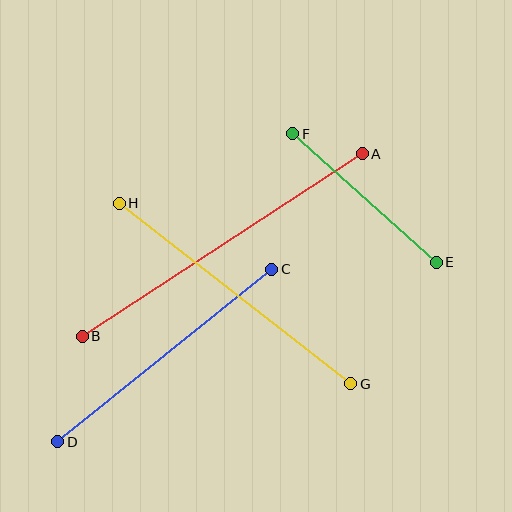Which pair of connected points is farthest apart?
Points A and B are farthest apart.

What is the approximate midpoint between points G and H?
The midpoint is at approximately (235, 293) pixels.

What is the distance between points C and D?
The distance is approximately 275 pixels.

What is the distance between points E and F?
The distance is approximately 193 pixels.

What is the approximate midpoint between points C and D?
The midpoint is at approximately (165, 355) pixels.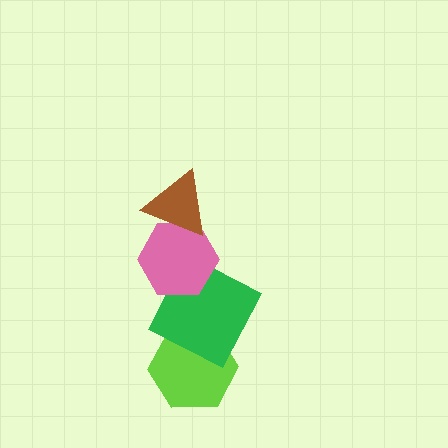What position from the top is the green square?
The green square is 3rd from the top.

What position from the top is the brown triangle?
The brown triangle is 1st from the top.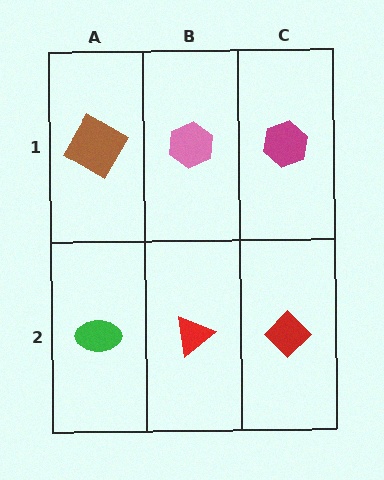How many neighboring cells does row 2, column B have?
3.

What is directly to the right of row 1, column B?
A magenta hexagon.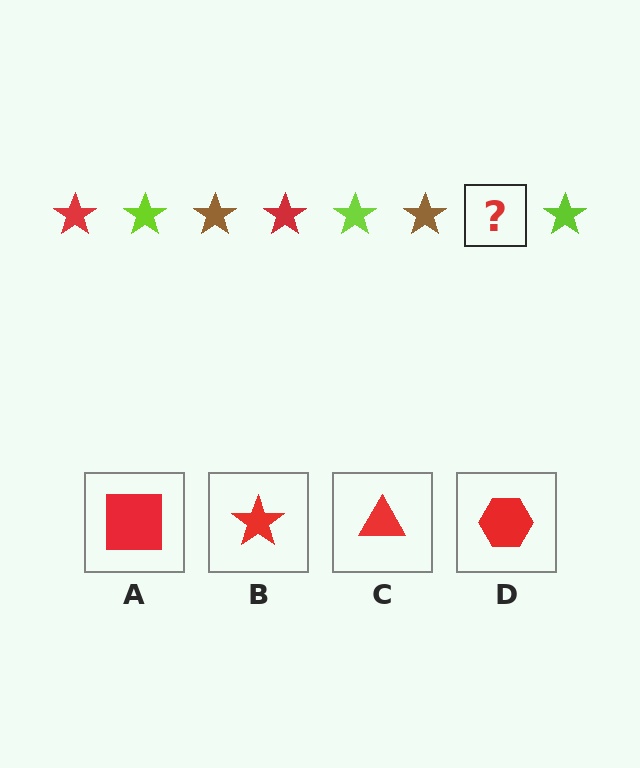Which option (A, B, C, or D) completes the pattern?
B.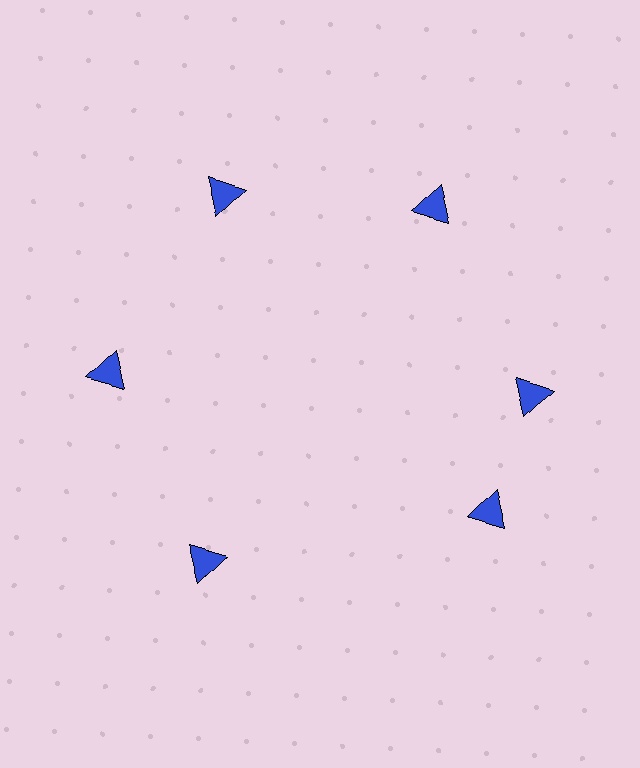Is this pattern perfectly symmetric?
No. The 6 blue triangles are arranged in a ring, but one element near the 5 o'clock position is rotated out of alignment along the ring, breaking the 6-fold rotational symmetry.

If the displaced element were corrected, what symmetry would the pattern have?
It would have 6-fold rotational symmetry — the pattern would map onto itself every 60 degrees.